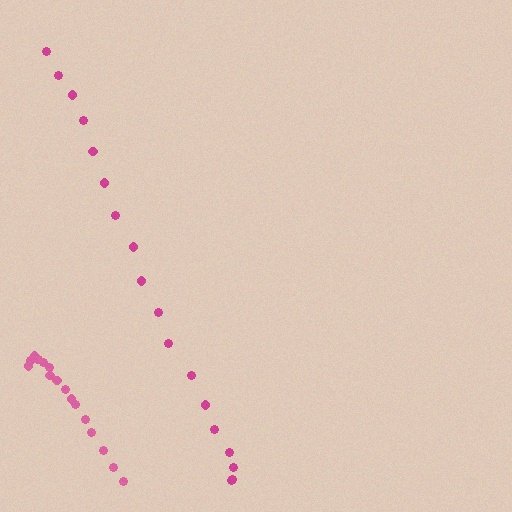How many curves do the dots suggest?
There are 2 distinct paths.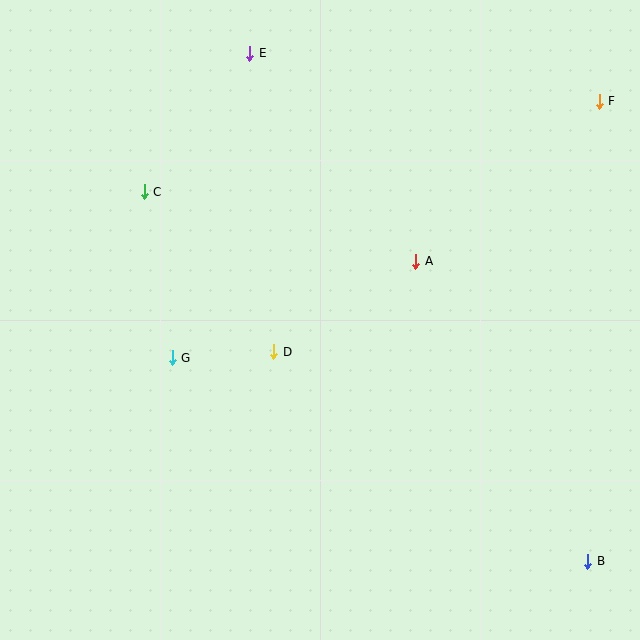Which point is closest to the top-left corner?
Point C is closest to the top-left corner.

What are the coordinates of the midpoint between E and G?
The midpoint between E and G is at (211, 206).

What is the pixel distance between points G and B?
The distance between G and B is 462 pixels.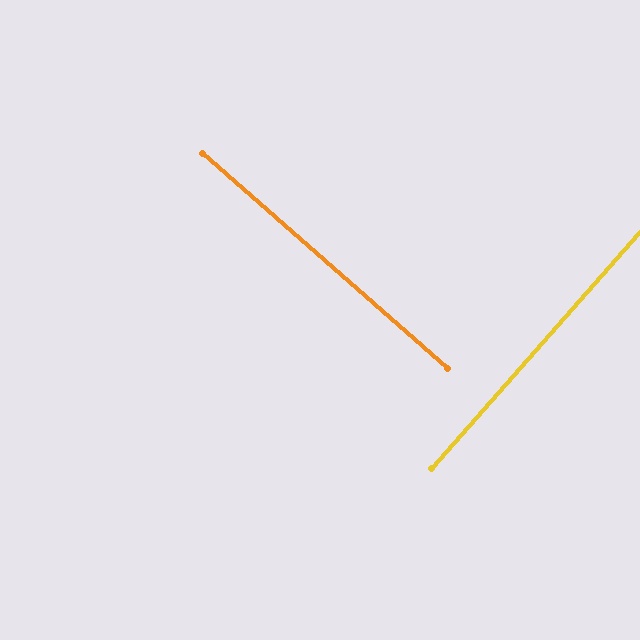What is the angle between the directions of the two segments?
Approximately 90 degrees.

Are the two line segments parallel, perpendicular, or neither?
Perpendicular — they meet at approximately 90°.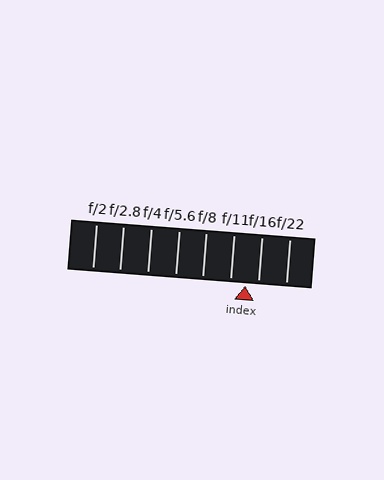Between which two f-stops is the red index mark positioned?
The index mark is between f/11 and f/16.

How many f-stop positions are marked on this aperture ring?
There are 8 f-stop positions marked.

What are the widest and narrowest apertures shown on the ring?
The widest aperture shown is f/2 and the narrowest is f/22.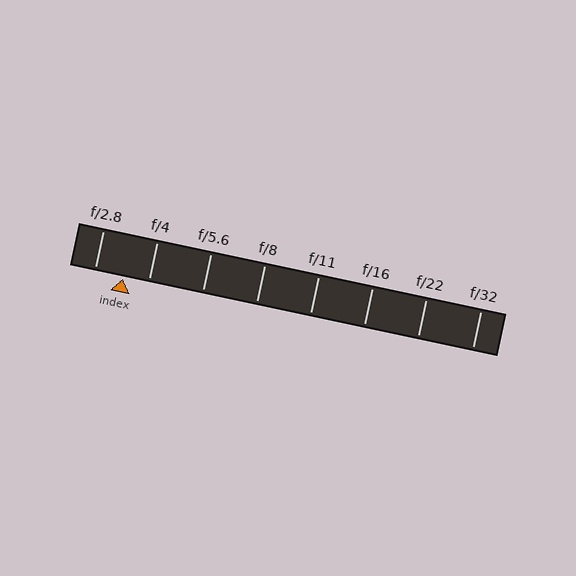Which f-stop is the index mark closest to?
The index mark is closest to f/4.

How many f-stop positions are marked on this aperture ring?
There are 8 f-stop positions marked.